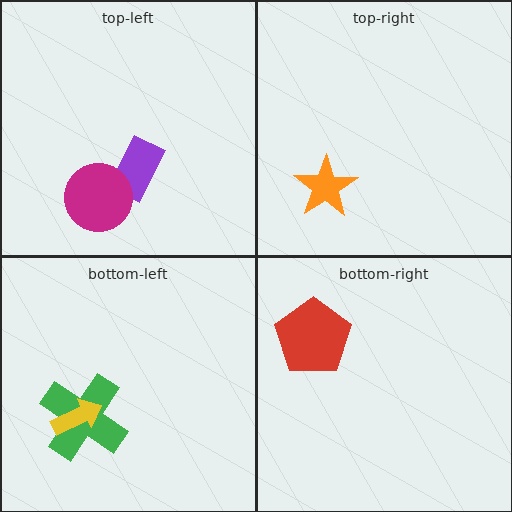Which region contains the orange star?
The top-right region.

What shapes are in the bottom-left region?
The green cross, the yellow arrow.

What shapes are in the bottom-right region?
The red pentagon.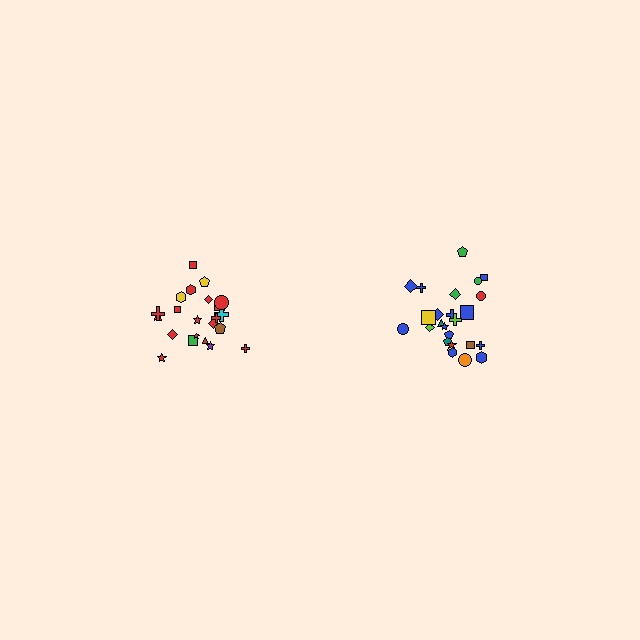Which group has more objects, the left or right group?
The right group.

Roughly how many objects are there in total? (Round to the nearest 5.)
Roughly 45 objects in total.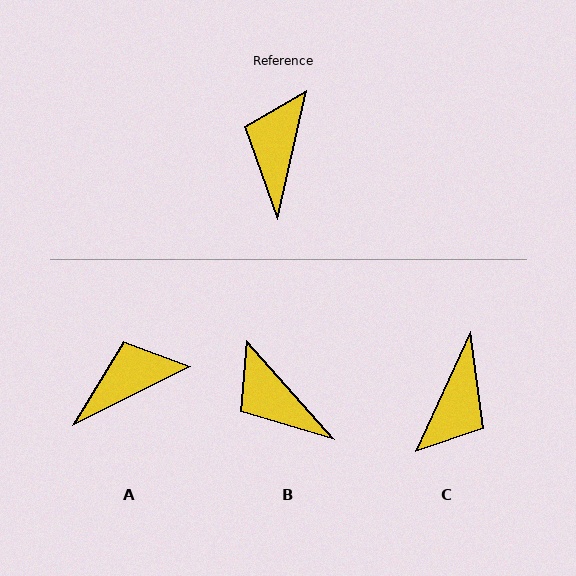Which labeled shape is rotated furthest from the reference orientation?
C, about 169 degrees away.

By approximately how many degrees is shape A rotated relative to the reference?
Approximately 50 degrees clockwise.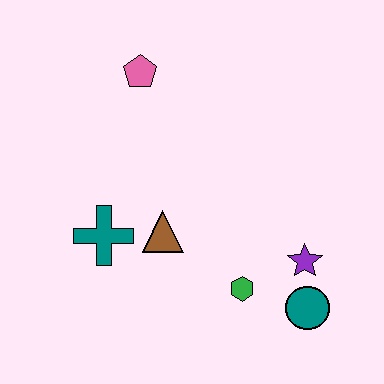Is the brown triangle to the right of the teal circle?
No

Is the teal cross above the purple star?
Yes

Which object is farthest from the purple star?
The pink pentagon is farthest from the purple star.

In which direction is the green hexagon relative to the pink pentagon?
The green hexagon is below the pink pentagon.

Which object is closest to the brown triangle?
The teal cross is closest to the brown triangle.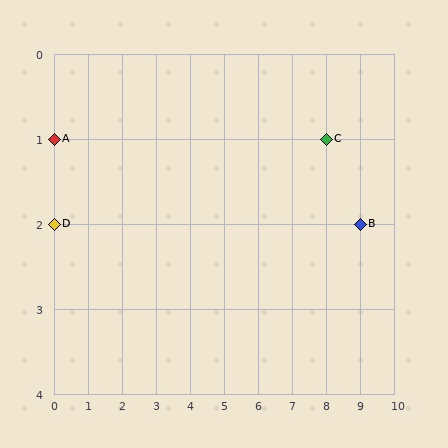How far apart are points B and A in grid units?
Points B and A are 9 columns and 1 row apart (about 9.1 grid units diagonally).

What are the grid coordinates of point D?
Point D is at grid coordinates (0, 2).